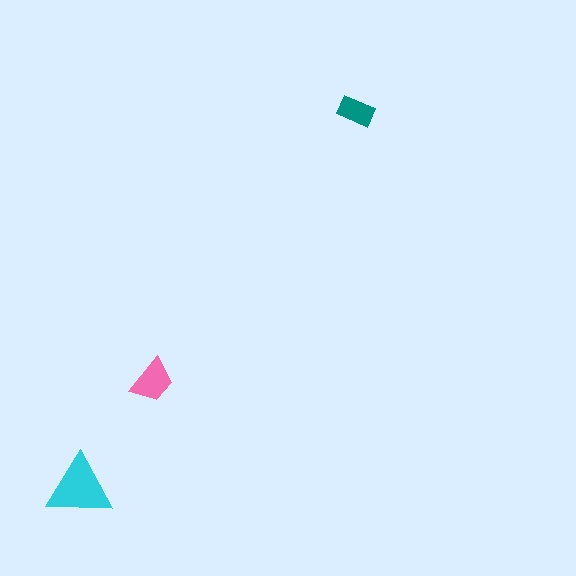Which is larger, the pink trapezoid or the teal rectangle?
The pink trapezoid.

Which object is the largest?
The cyan triangle.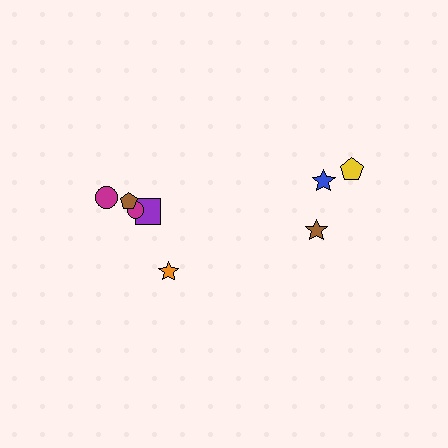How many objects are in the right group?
There are 3 objects.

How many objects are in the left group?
There are 5 objects.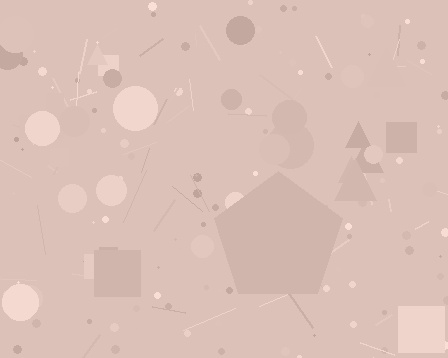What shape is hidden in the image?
A pentagon is hidden in the image.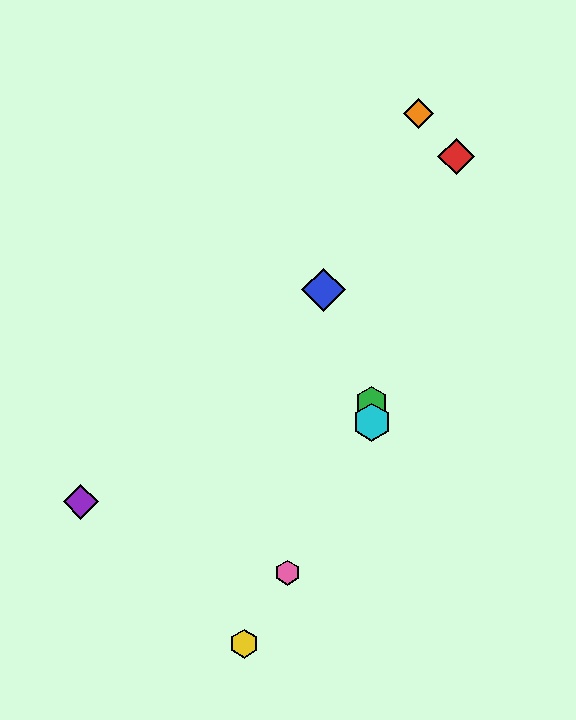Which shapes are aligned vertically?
The green hexagon, the cyan hexagon are aligned vertically.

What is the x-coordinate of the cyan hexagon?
The cyan hexagon is at x≈372.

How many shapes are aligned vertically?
2 shapes (the green hexagon, the cyan hexagon) are aligned vertically.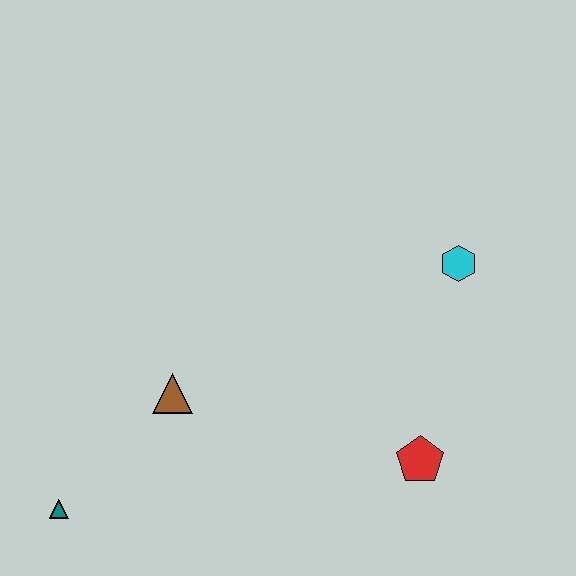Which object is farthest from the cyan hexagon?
The teal triangle is farthest from the cyan hexagon.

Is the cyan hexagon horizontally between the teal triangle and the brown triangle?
No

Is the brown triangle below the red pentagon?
No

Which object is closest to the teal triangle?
The brown triangle is closest to the teal triangle.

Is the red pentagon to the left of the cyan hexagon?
Yes